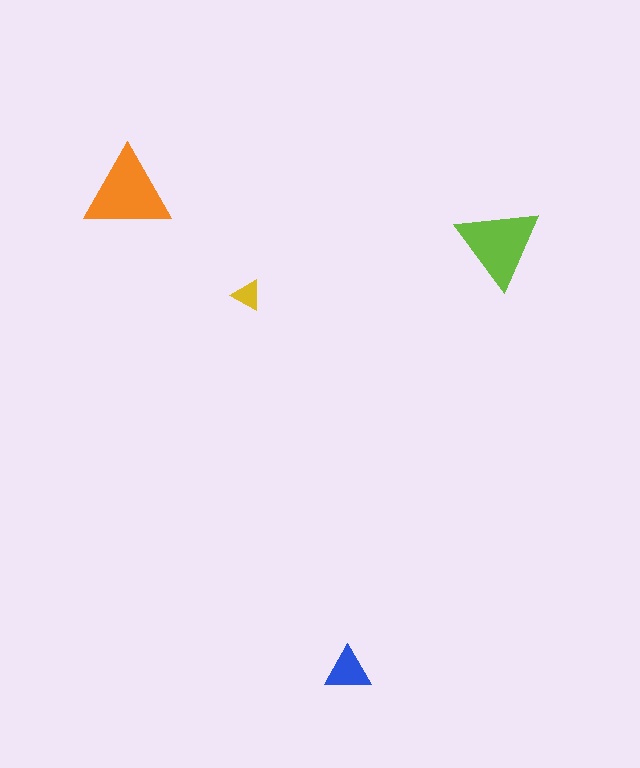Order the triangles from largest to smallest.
the orange one, the lime one, the blue one, the yellow one.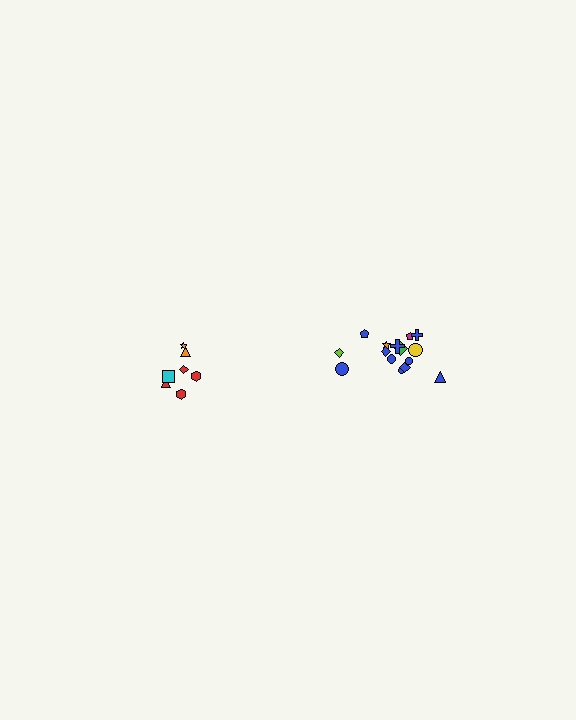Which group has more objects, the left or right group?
The right group.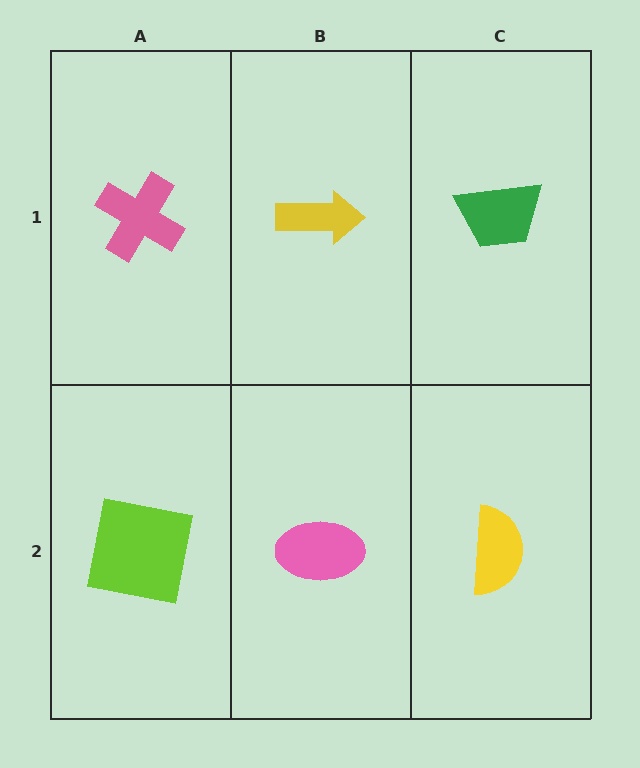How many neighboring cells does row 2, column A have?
2.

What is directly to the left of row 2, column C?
A pink ellipse.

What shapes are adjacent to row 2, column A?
A pink cross (row 1, column A), a pink ellipse (row 2, column B).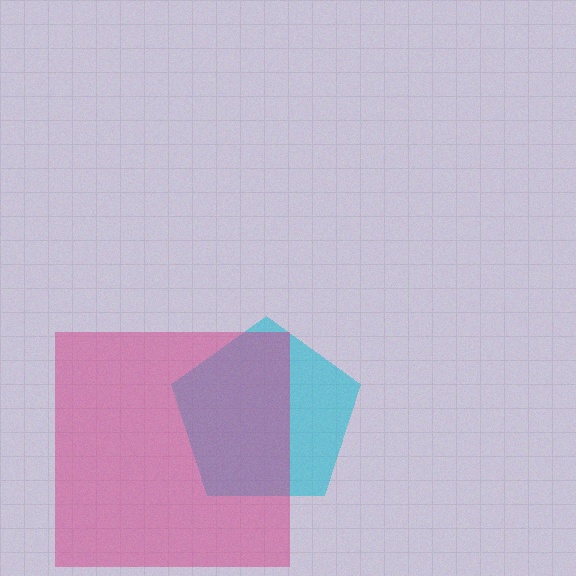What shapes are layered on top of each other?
The layered shapes are: a cyan pentagon, a magenta square.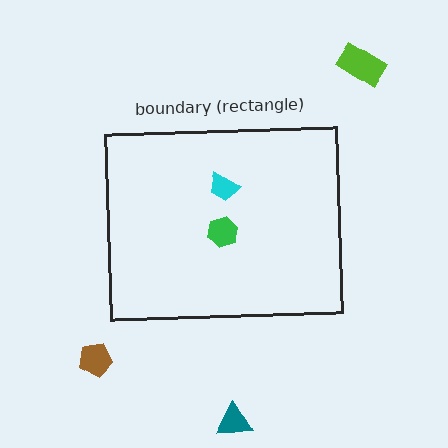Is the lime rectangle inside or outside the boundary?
Outside.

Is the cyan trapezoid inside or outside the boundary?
Inside.